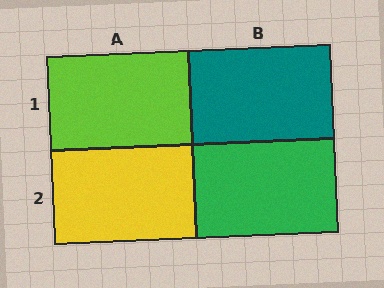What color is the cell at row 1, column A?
Lime.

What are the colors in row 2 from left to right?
Yellow, green.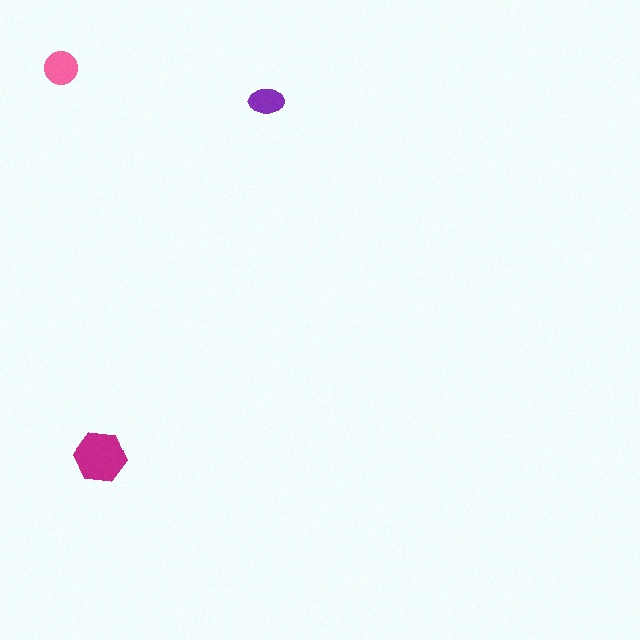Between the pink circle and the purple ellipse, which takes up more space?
The pink circle.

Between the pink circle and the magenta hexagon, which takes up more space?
The magenta hexagon.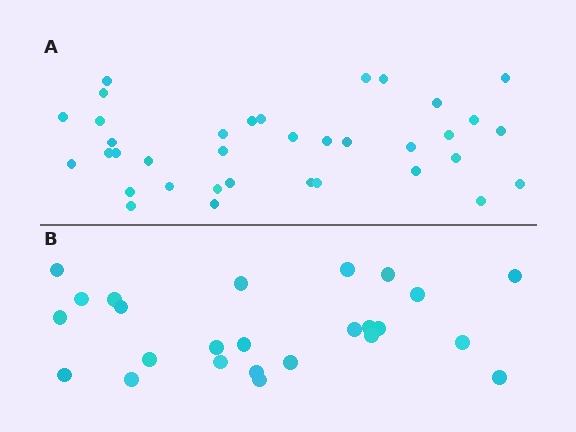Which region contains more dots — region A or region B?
Region A (the top region) has more dots.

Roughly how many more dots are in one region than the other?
Region A has roughly 12 or so more dots than region B.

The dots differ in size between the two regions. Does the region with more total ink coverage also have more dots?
No. Region B has more total ink coverage because its dots are larger, but region A actually contains more individual dots. Total area can be misleading — the number of items is what matters here.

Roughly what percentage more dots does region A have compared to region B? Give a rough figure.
About 45% more.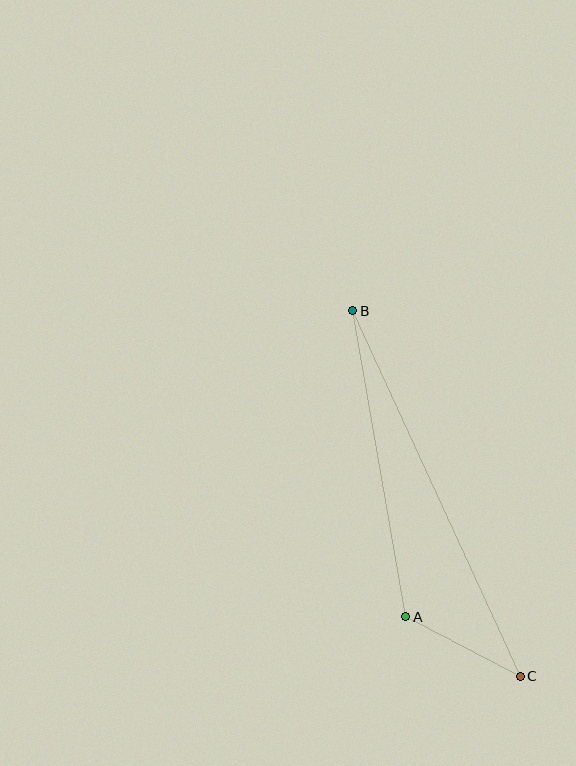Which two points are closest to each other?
Points A and C are closest to each other.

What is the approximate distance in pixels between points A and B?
The distance between A and B is approximately 311 pixels.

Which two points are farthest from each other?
Points B and C are farthest from each other.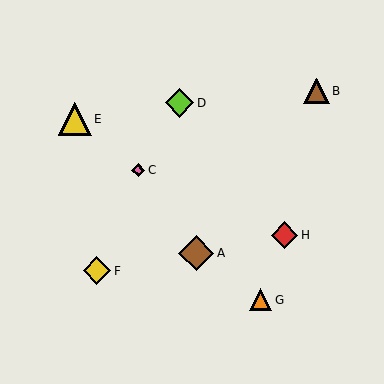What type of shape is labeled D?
Shape D is a lime diamond.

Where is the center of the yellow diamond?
The center of the yellow diamond is at (97, 271).